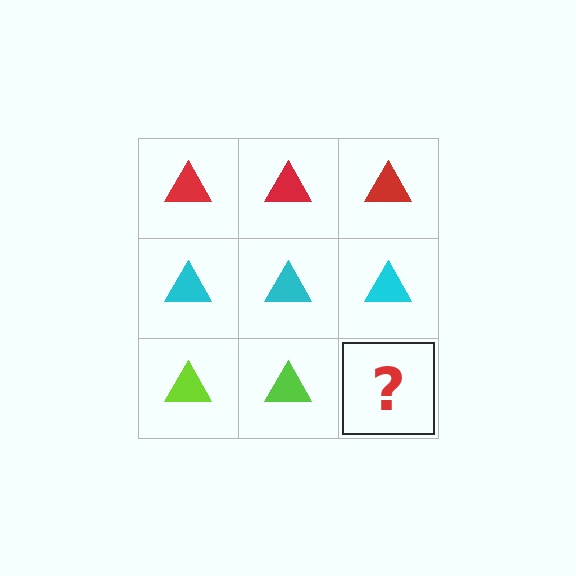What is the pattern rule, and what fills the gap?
The rule is that each row has a consistent color. The gap should be filled with a lime triangle.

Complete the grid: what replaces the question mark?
The question mark should be replaced with a lime triangle.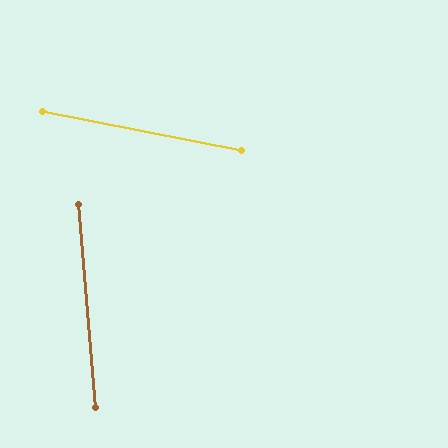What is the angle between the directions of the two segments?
Approximately 74 degrees.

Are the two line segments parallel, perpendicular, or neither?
Neither parallel nor perpendicular — they differ by about 74°.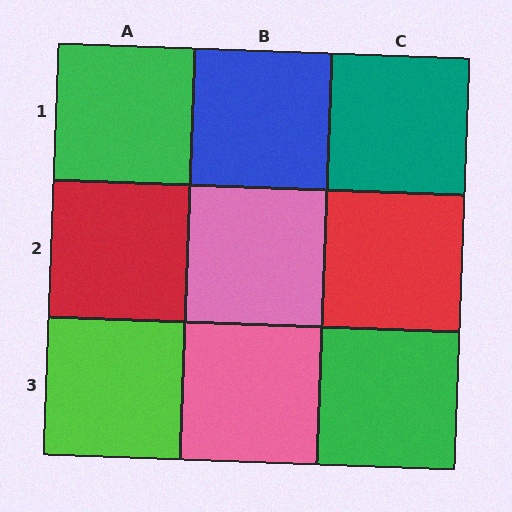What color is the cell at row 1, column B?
Blue.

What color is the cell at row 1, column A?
Green.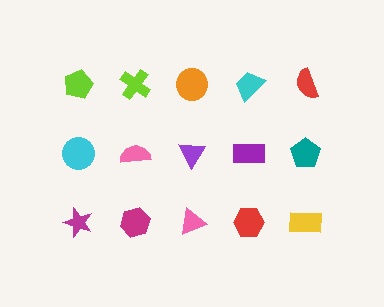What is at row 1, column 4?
A cyan trapezoid.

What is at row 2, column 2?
A pink semicircle.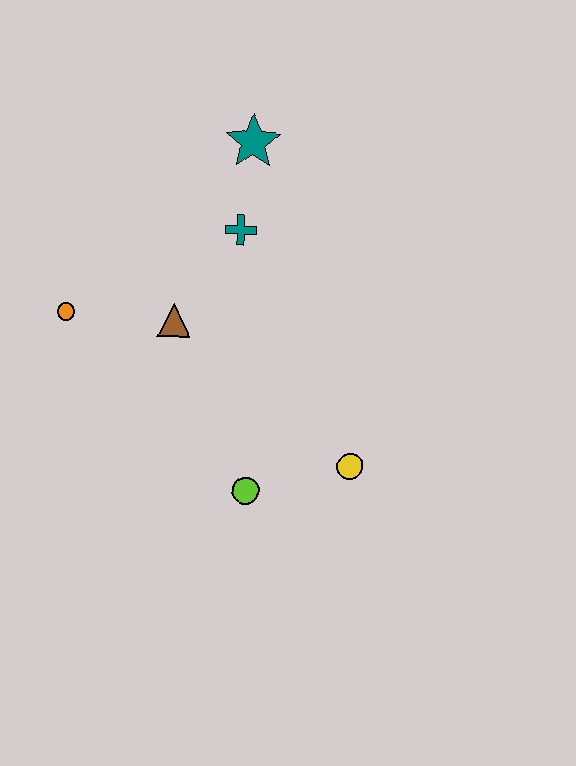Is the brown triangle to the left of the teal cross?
Yes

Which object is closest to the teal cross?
The teal star is closest to the teal cross.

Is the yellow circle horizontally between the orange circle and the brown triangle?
No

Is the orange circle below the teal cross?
Yes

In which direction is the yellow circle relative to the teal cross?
The yellow circle is below the teal cross.